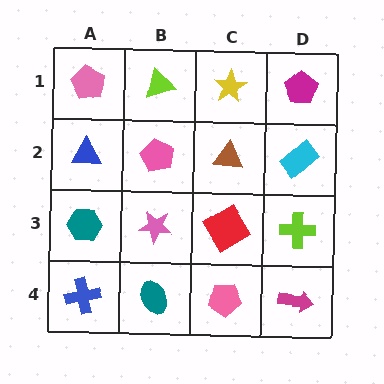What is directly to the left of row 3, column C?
A pink star.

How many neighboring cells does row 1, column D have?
2.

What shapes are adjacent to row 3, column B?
A pink pentagon (row 2, column B), a teal ellipse (row 4, column B), a teal hexagon (row 3, column A), a red diamond (row 3, column C).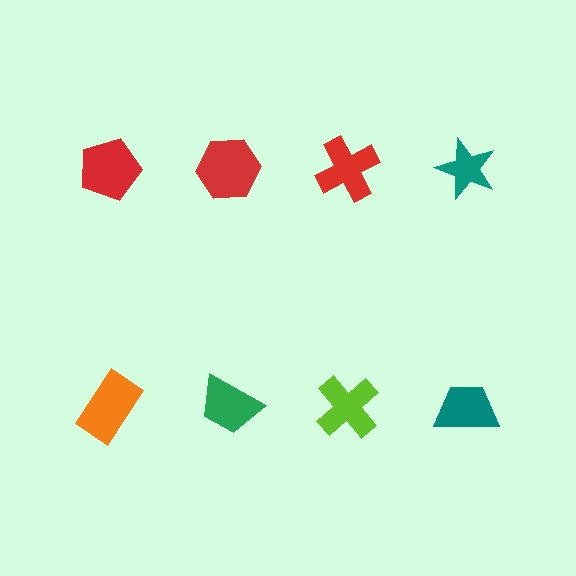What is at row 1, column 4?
A teal star.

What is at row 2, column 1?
An orange rectangle.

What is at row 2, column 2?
A green trapezoid.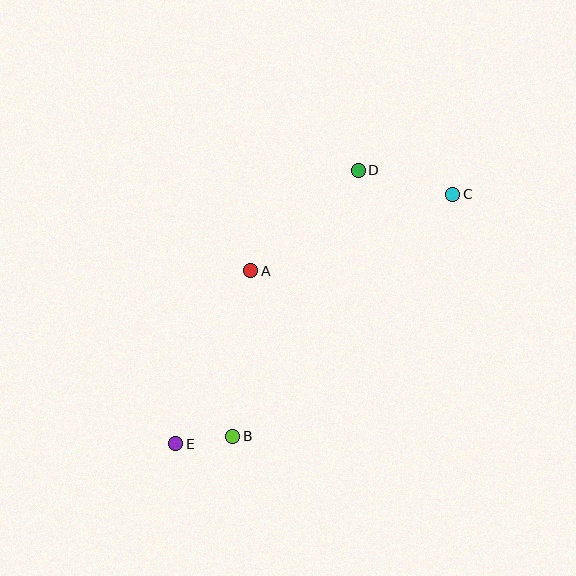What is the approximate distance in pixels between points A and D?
The distance between A and D is approximately 147 pixels.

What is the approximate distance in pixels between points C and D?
The distance between C and D is approximately 97 pixels.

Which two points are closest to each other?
Points B and E are closest to each other.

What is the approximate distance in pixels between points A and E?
The distance between A and E is approximately 188 pixels.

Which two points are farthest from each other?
Points C and E are farthest from each other.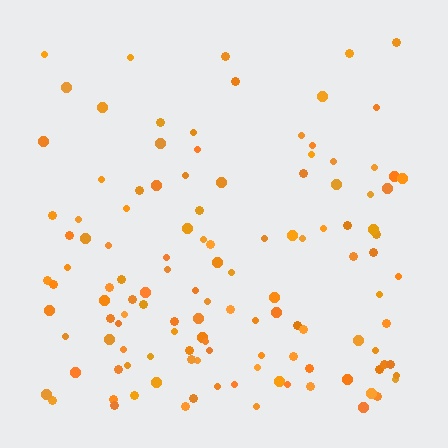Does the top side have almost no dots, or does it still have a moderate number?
Still a moderate number, just noticeably fewer than the bottom.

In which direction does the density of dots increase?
From top to bottom, with the bottom side densest.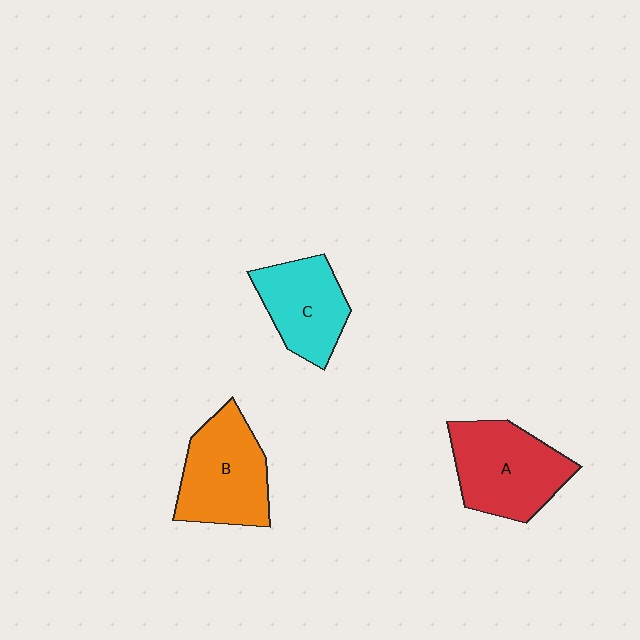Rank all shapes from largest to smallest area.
From largest to smallest: A (red), B (orange), C (cyan).